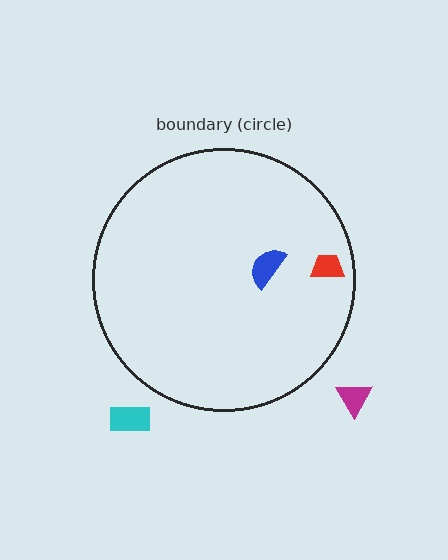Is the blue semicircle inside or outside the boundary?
Inside.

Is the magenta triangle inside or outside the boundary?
Outside.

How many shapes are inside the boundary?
2 inside, 2 outside.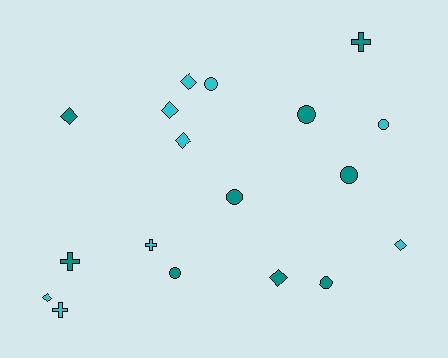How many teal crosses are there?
There are 2 teal crosses.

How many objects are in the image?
There are 18 objects.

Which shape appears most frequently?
Circle, with 7 objects.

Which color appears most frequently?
Cyan, with 9 objects.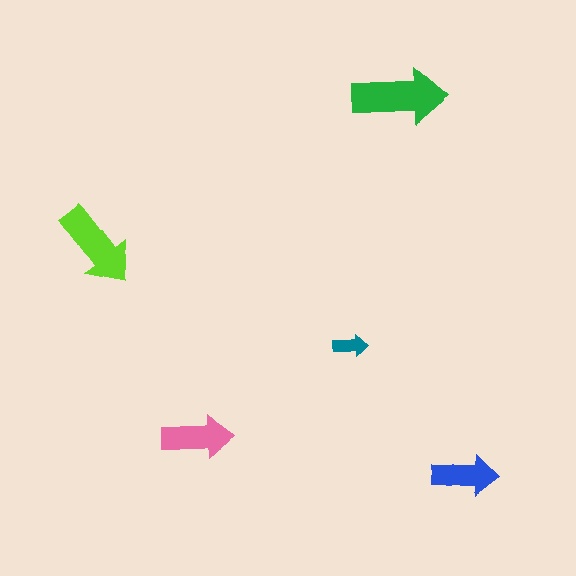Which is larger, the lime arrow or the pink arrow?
The lime one.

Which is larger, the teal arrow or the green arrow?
The green one.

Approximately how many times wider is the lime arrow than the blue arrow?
About 1.5 times wider.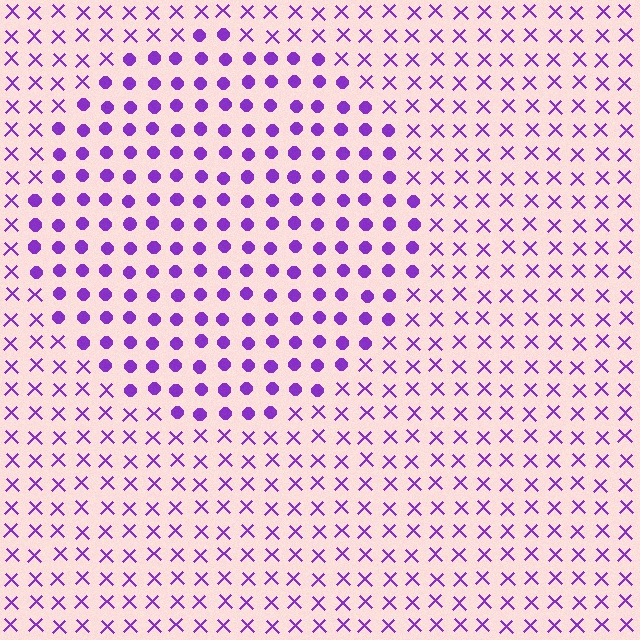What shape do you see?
I see a circle.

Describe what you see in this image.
The image is filled with small purple elements arranged in a uniform grid. A circle-shaped region contains circles, while the surrounding area contains X marks. The boundary is defined purely by the change in element shape.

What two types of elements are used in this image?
The image uses circles inside the circle region and X marks outside it.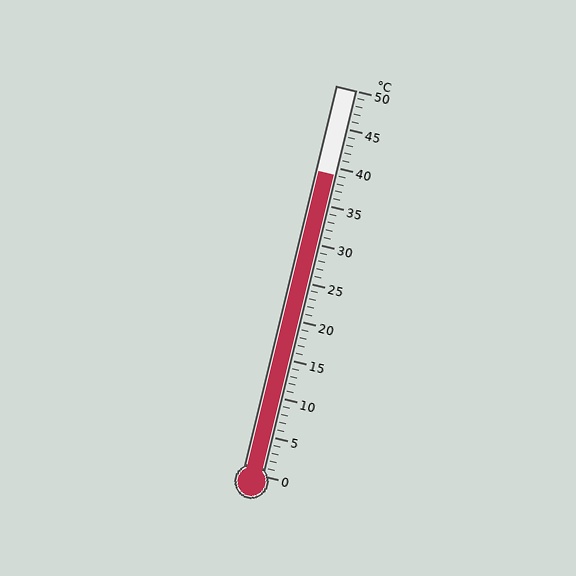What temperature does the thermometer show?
The thermometer shows approximately 39°C.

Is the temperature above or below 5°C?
The temperature is above 5°C.